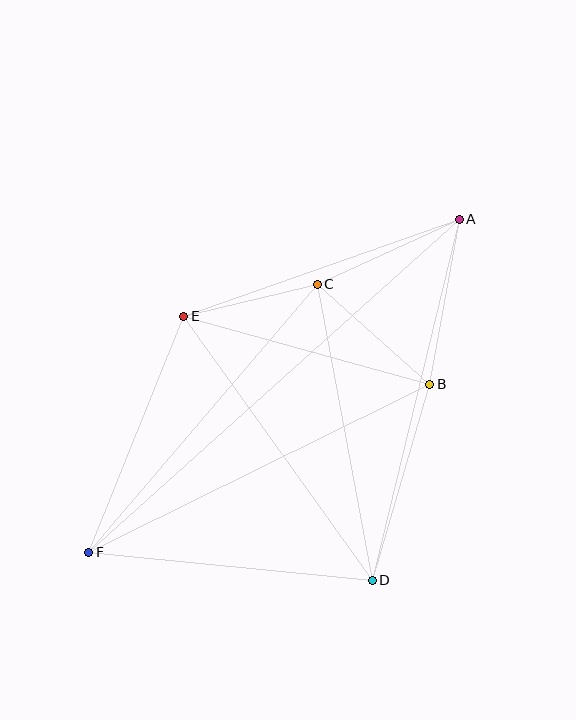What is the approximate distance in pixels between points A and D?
The distance between A and D is approximately 371 pixels.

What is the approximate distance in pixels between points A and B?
The distance between A and B is approximately 168 pixels.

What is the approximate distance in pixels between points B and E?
The distance between B and E is approximately 255 pixels.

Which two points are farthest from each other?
Points A and F are farthest from each other.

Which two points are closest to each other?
Points C and E are closest to each other.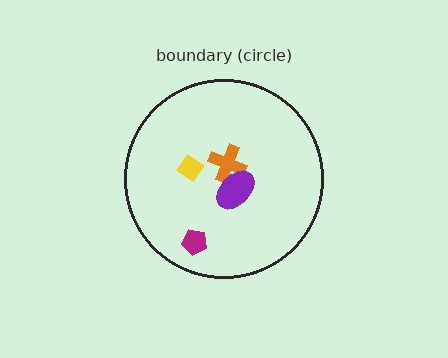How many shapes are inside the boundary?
4 inside, 0 outside.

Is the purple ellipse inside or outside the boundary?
Inside.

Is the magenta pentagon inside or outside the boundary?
Inside.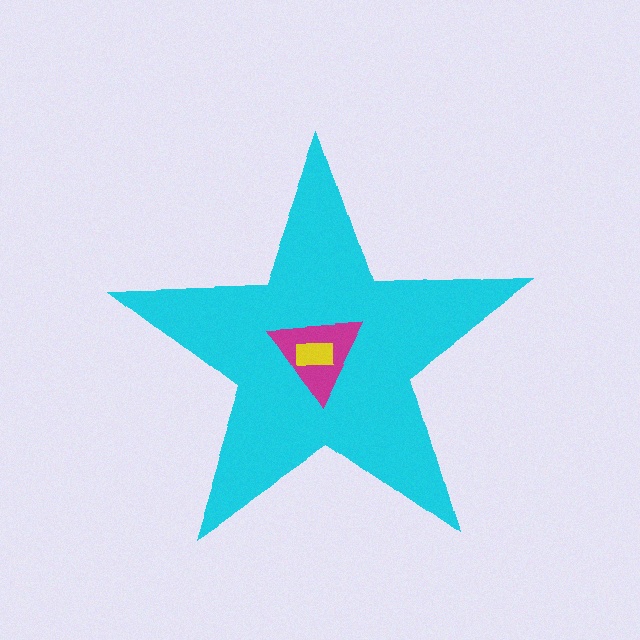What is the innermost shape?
The yellow rectangle.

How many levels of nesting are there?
3.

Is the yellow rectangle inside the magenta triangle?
Yes.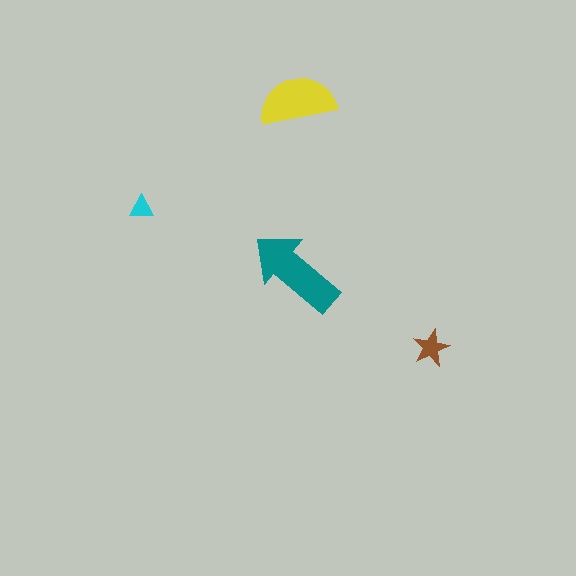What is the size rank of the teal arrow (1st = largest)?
1st.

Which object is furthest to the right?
The brown star is rightmost.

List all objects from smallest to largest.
The cyan triangle, the brown star, the yellow semicircle, the teal arrow.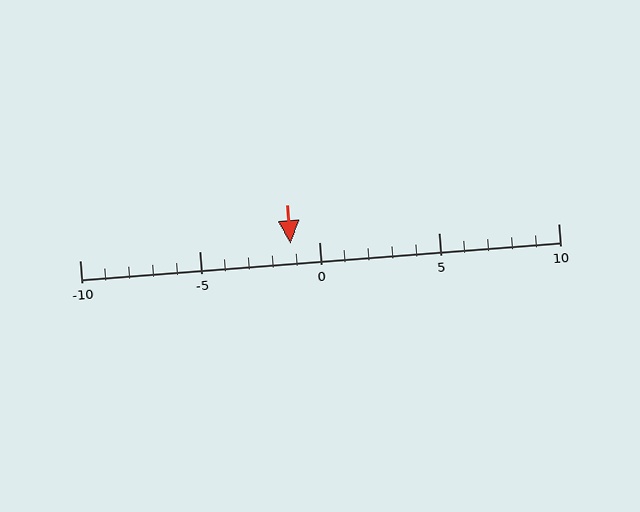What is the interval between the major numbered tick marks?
The major tick marks are spaced 5 units apart.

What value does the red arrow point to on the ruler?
The red arrow points to approximately -1.